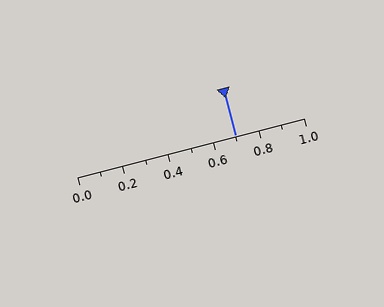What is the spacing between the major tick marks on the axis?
The major ticks are spaced 0.2 apart.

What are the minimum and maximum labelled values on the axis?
The axis runs from 0.0 to 1.0.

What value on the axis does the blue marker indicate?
The marker indicates approximately 0.7.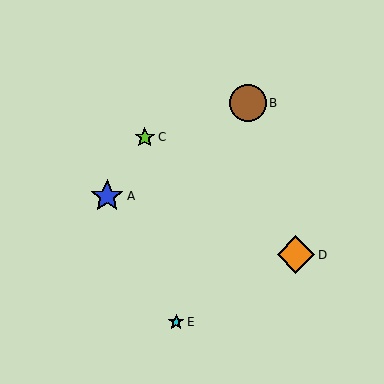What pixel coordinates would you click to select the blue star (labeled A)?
Click at (107, 196) to select the blue star A.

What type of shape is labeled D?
Shape D is an orange diamond.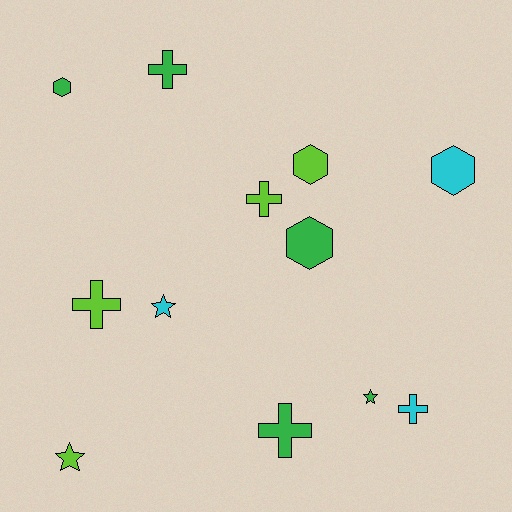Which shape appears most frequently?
Cross, with 5 objects.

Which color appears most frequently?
Green, with 5 objects.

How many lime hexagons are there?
There is 1 lime hexagon.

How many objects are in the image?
There are 12 objects.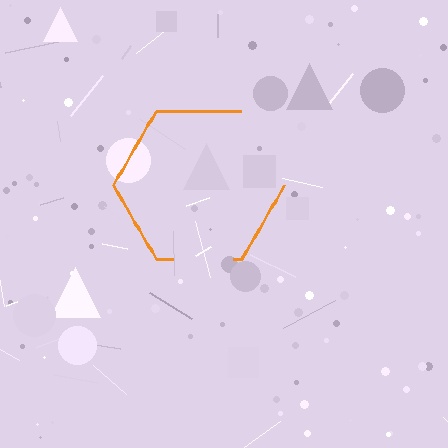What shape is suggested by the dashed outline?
The dashed outline suggests a hexagon.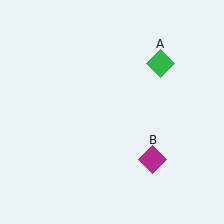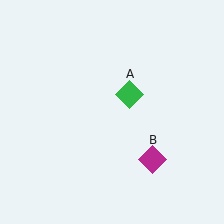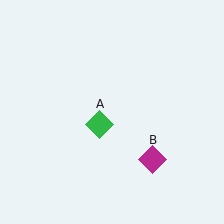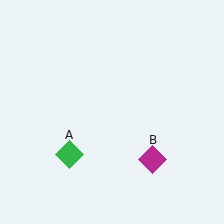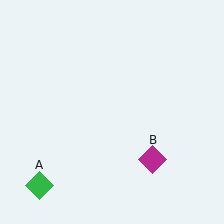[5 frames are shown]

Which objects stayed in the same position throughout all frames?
Magenta diamond (object B) remained stationary.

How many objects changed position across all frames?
1 object changed position: green diamond (object A).